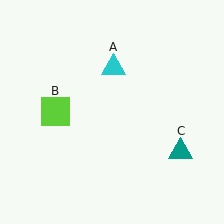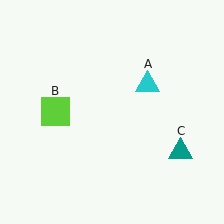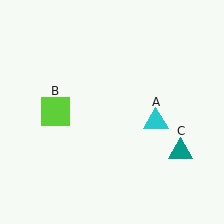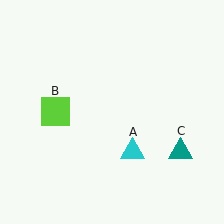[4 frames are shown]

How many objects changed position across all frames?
1 object changed position: cyan triangle (object A).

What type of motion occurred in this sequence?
The cyan triangle (object A) rotated clockwise around the center of the scene.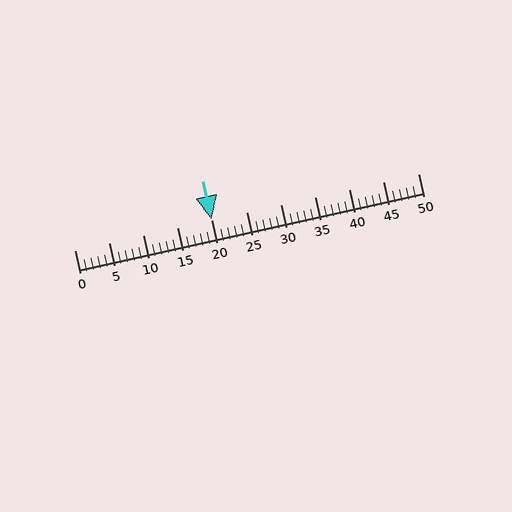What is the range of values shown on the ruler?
The ruler shows values from 0 to 50.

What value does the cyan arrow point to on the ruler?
The cyan arrow points to approximately 20.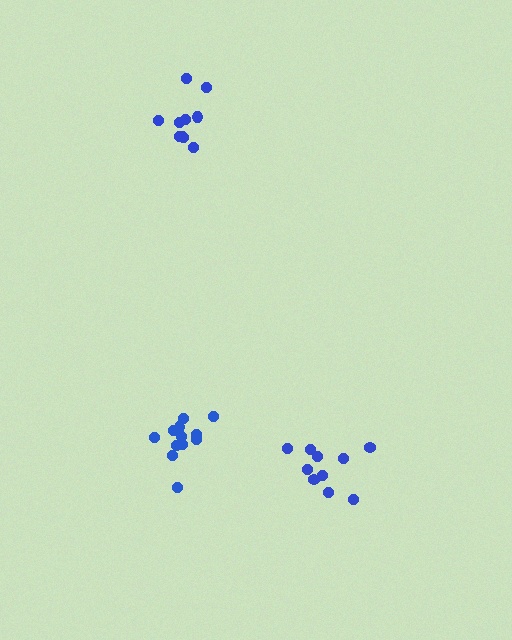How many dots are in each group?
Group 1: 10 dots, Group 2: 12 dots, Group 3: 10 dots (32 total).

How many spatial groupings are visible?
There are 3 spatial groupings.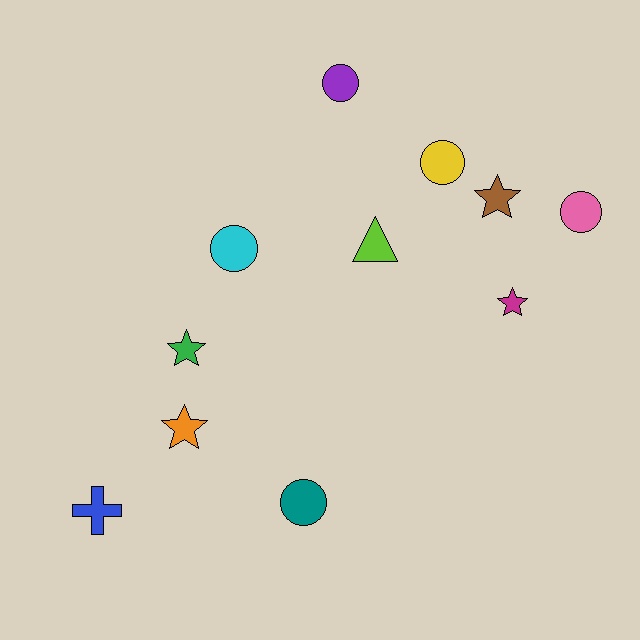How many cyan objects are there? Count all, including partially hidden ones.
There is 1 cyan object.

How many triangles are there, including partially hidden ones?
There is 1 triangle.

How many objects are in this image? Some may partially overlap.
There are 11 objects.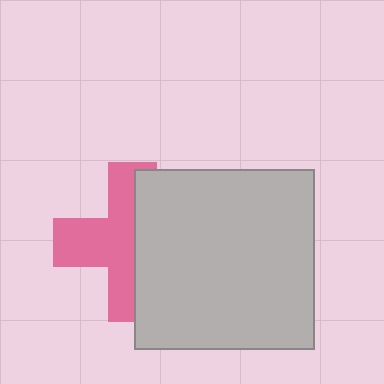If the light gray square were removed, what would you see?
You would see the complete pink cross.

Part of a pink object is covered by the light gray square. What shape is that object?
It is a cross.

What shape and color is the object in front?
The object in front is a light gray square.